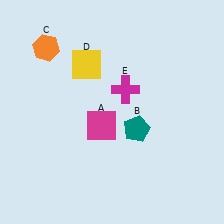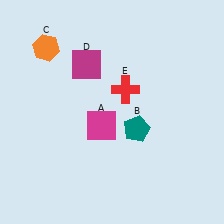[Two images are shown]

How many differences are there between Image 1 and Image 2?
There are 2 differences between the two images.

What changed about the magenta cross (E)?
In Image 1, E is magenta. In Image 2, it changed to red.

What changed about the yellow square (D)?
In Image 1, D is yellow. In Image 2, it changed to magenta.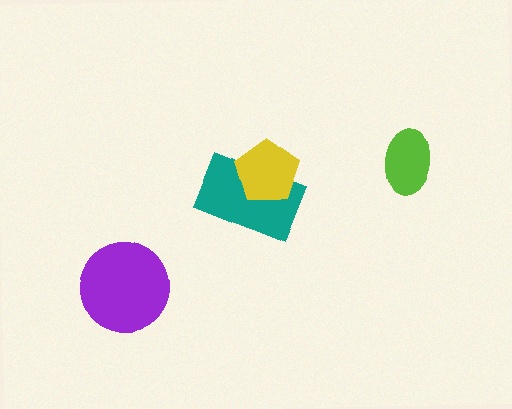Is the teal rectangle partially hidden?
Yes, it is partially covered by another shape.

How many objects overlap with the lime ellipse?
0 objects overlap with the lime ellipse.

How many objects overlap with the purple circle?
0 objects overlap with the purple circle.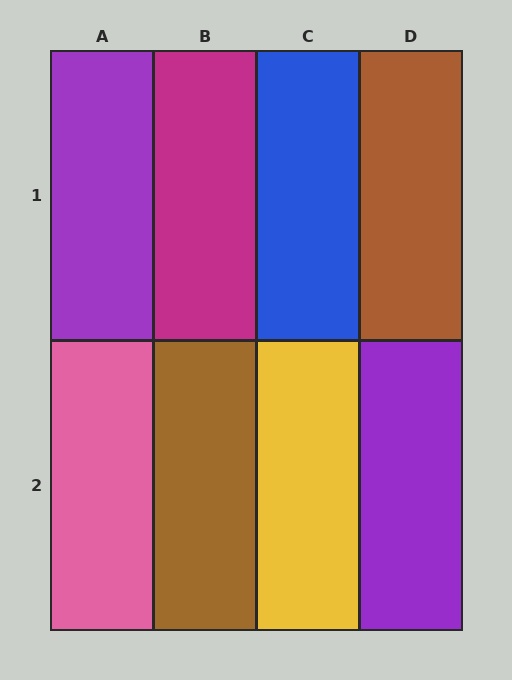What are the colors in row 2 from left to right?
Pink, brown, yellow, purple.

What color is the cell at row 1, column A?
Purple.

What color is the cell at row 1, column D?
Brown.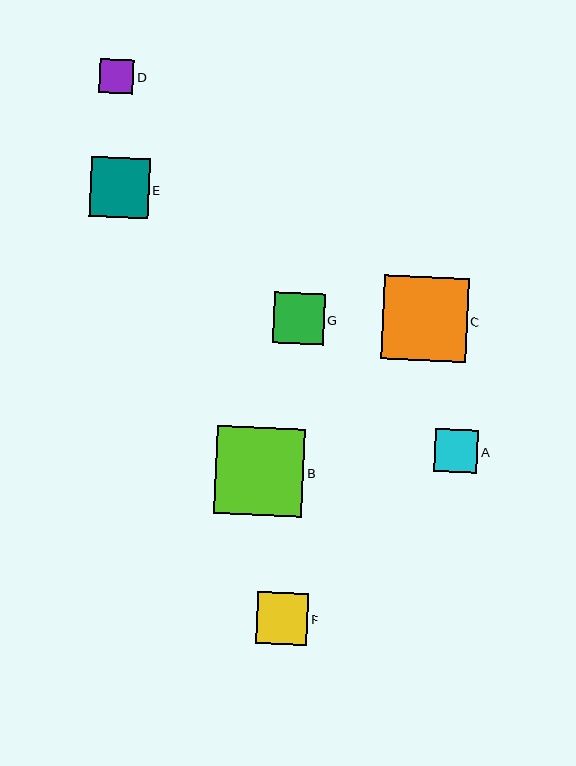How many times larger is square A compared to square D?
Square A is approximately 1.3 times the size of square D.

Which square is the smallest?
Square D is the smallest with a size of approximately 34 pixels.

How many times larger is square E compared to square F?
Square E is approximately 1.2 times the size of square F.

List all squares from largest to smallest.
From largest to smallest: B, C, E, F, G, A, D.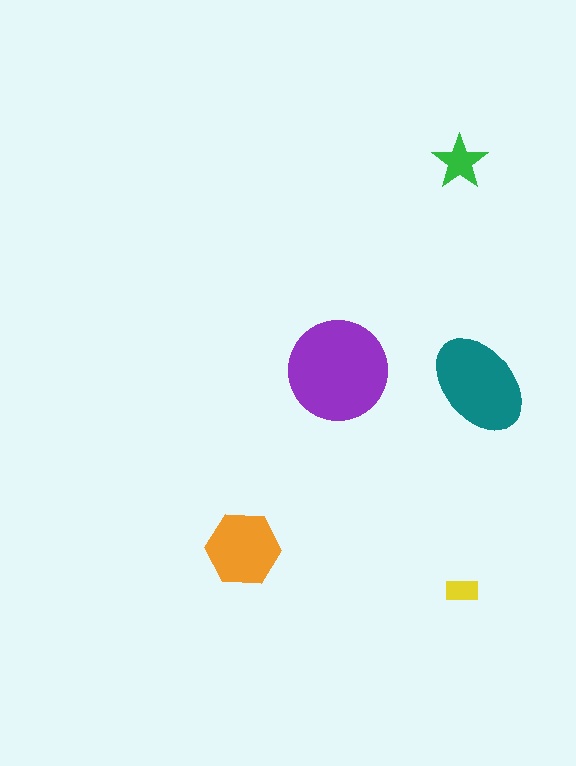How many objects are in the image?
There are 5 objects in the image.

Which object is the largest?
The purple circle.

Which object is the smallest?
The yellow rectangle.